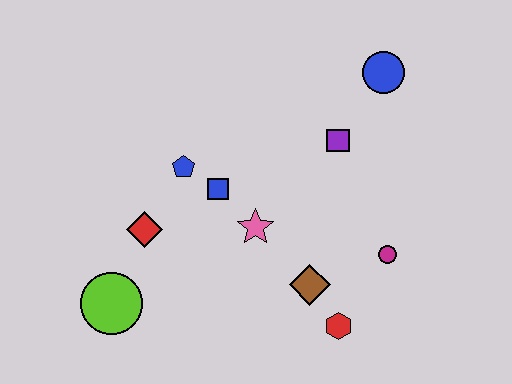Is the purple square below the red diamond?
No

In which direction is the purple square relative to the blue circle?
The purple square is below the blue circle.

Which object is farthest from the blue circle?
The lime circle is farthest from the blue circle.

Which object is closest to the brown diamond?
The red hexagon is closest to the brown diamond.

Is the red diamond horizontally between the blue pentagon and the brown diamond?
No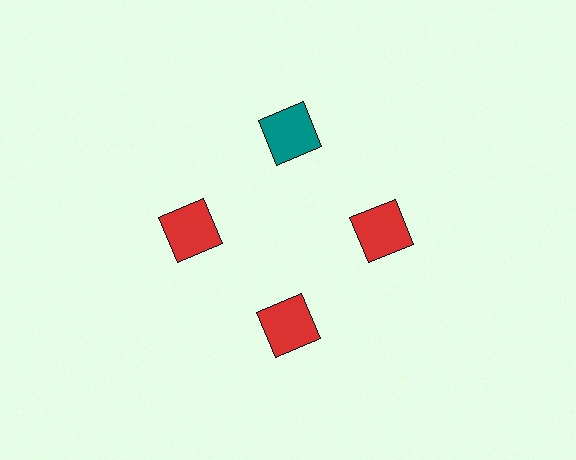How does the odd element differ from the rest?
It has a different color: teal instead of red.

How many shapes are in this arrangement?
There are 4 shapes arranged in a ring pattern.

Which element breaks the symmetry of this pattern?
The teal square at roughly the 12 o'clock position breaks the symmetry. All other shapes are red squares.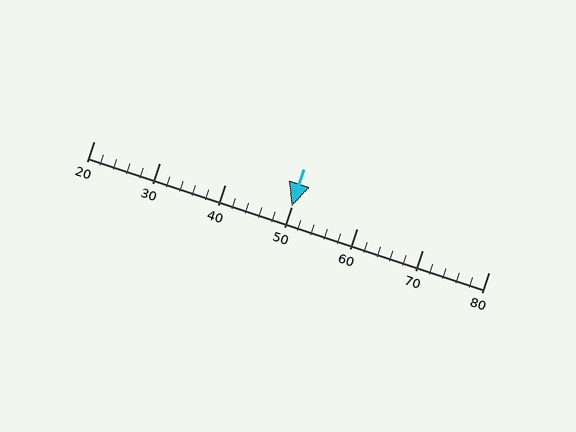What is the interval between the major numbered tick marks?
The major tick marks are spaced 10 units apart.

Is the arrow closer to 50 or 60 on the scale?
The arrow is closer to 50.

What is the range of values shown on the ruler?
The ruler shows values from 20 to 80.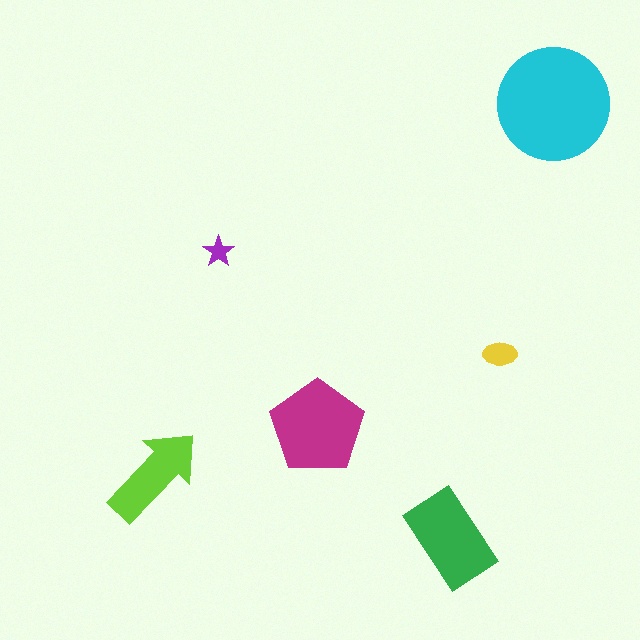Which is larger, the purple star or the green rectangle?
The green rectangle.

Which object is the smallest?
The purple star.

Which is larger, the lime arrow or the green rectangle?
The green rectangle.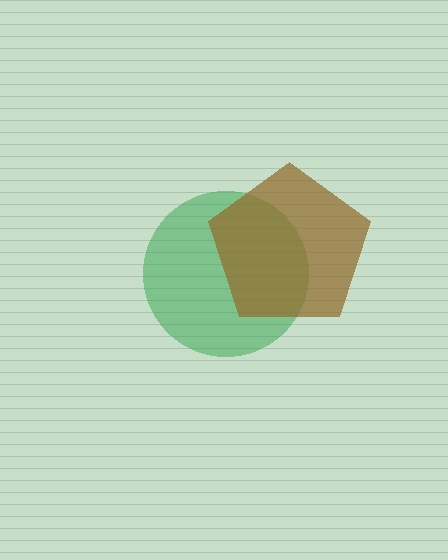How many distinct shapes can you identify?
There are 2 distinct shapes: a green circle, a brown pentagon.